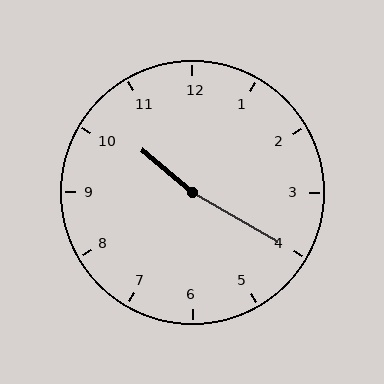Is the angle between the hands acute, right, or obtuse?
It is obtuse.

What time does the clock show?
10:20.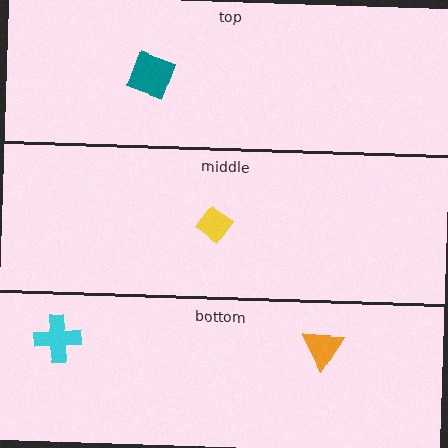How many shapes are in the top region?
1.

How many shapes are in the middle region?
1.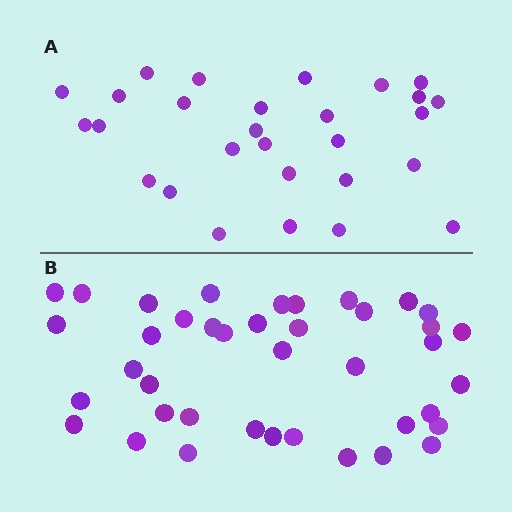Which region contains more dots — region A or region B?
Region B (the bottom region) has more dots.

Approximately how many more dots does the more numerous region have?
Region B has roughly 12 or so more dots than region A.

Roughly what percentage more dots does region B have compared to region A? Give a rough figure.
About 45% more.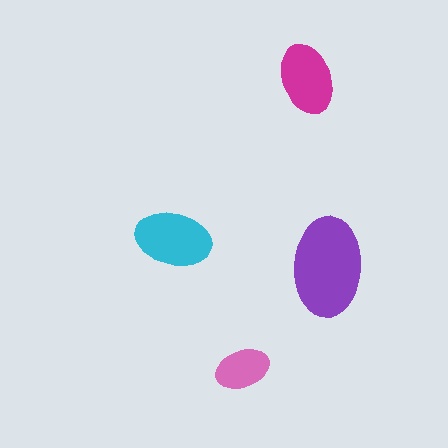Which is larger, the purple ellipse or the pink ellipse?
The purple one.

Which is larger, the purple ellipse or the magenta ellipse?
The purple one.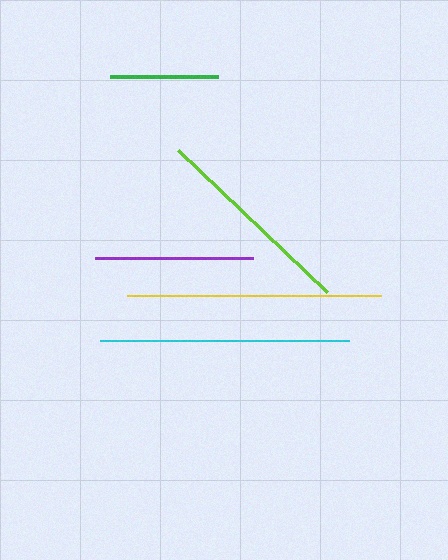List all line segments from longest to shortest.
From longest to shortest: yellow, cyan, lime, purple, green.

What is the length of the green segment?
The green segment is approximately 108 pixels long.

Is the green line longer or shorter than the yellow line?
The yellow line is longer than the green line.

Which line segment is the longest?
The yellow line is the longest at approximately 254 pixels.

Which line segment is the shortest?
The green line is the shortest at approximately 108 pixels.